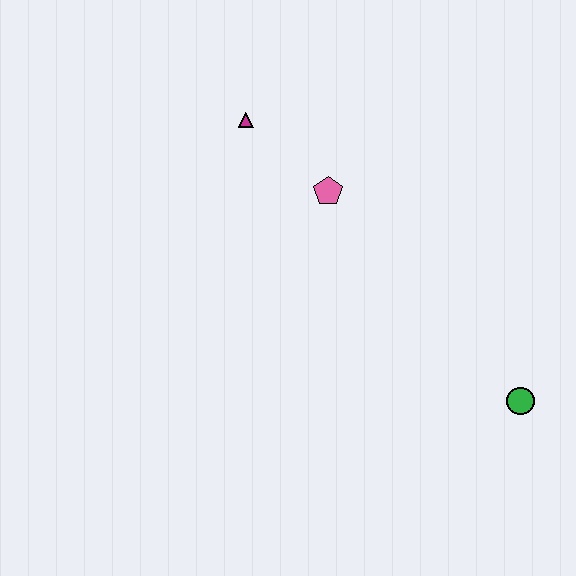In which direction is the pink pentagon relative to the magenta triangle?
The pink pentagon is to the right of the magenta triangle.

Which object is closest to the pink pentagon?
The magenta triangle is closest to the pink pentagon.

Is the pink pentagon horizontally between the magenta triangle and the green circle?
Yes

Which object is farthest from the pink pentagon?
The green circle is farthest from the pink pentagon.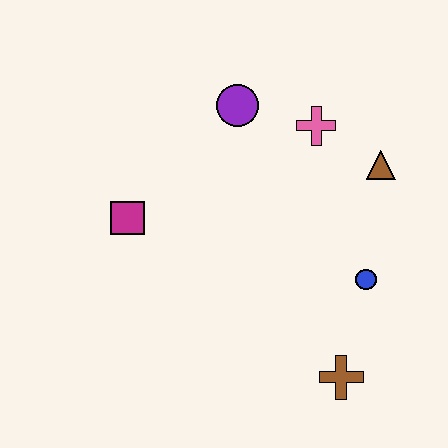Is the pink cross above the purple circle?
No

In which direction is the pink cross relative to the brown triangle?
The pink cross is to the left of the brown triangle.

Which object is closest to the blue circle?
The brown cross is closest to the blue circle.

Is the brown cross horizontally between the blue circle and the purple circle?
Yes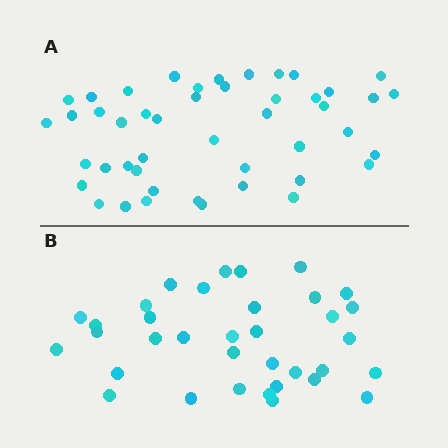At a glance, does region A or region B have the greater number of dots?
Region A (the top region) has more dots.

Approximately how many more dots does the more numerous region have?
Region A has roughly 12 or so more dots than region B.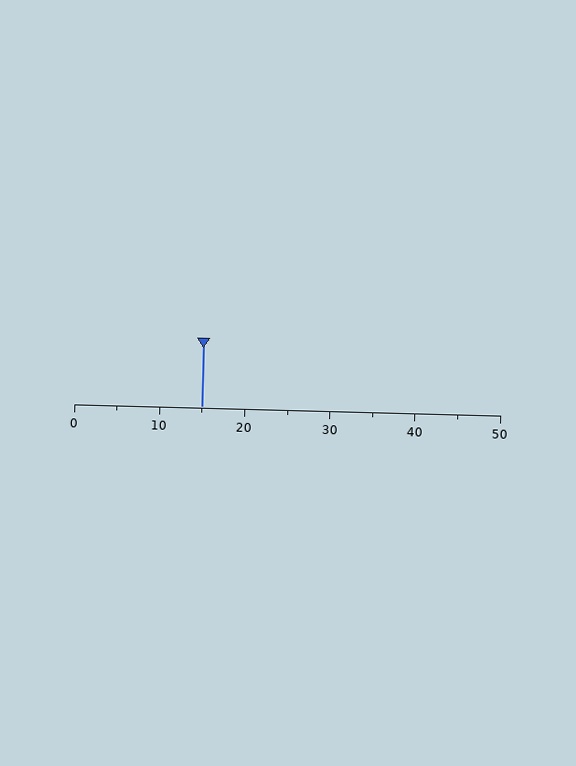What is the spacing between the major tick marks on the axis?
The major ticks are spaced 10 apart.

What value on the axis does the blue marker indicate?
The marker indicates approximately 15.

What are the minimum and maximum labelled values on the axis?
The axis runs from 0 to 50.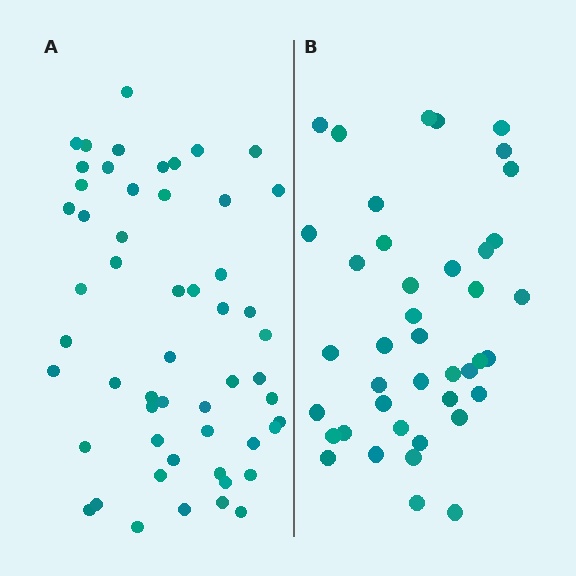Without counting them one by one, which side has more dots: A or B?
Region A (the left region) has more dots.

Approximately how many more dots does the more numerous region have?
Region A has approximately 15 more dots than region B.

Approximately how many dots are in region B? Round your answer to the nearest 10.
About 40 dots. (The exact count is 41, which rounds to 40.)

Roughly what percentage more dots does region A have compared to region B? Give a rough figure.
About 30% more.